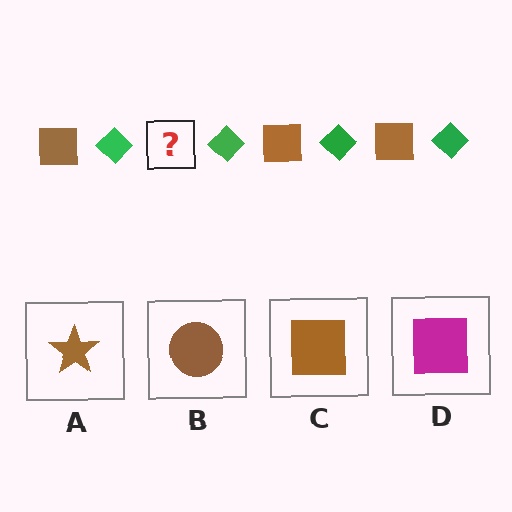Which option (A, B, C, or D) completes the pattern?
C.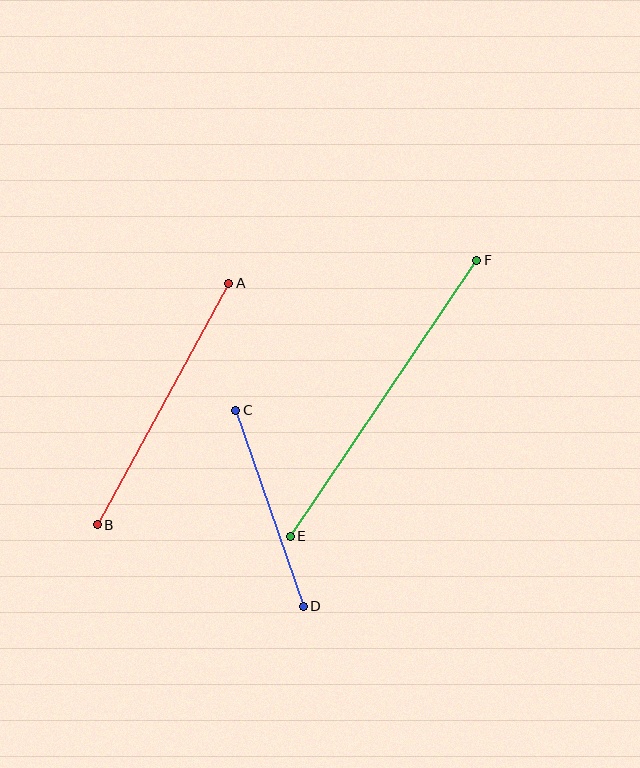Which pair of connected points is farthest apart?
Points E and F are farthest apart.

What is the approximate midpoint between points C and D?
The midpoint is at approximately (269, 508) pixels.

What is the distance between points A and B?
The distance is approximately 275 pixels.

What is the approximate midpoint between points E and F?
The midpoint is at approximately (384, 398) pixels.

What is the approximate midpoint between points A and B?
The midpoint is at approximately (163, 404) pixels.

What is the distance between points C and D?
The distance is approximately 207 pixels.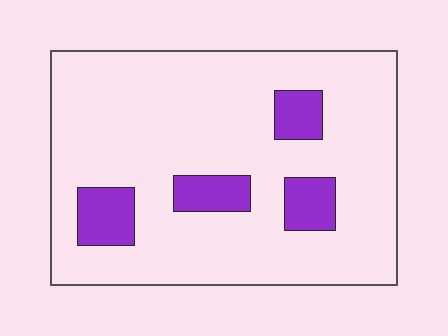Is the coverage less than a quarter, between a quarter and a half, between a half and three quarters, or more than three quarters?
Less than a quarter.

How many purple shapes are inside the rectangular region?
4.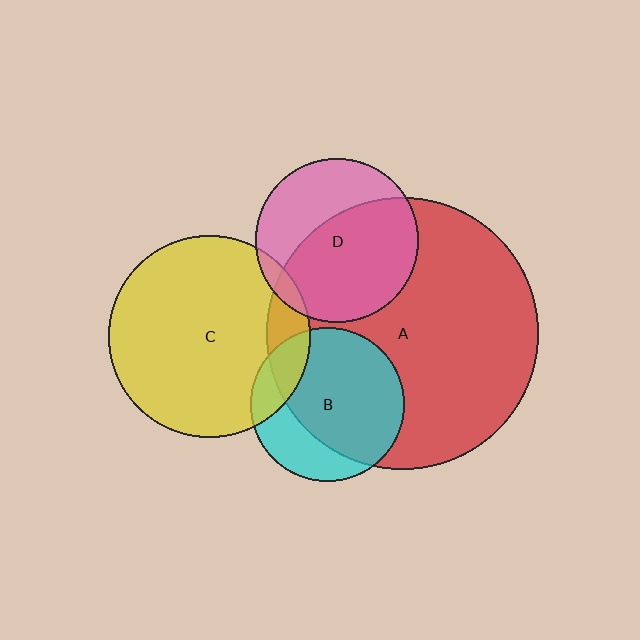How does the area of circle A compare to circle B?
Approximately 3.1 times.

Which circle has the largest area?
Circle A (red).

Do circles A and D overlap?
Yes.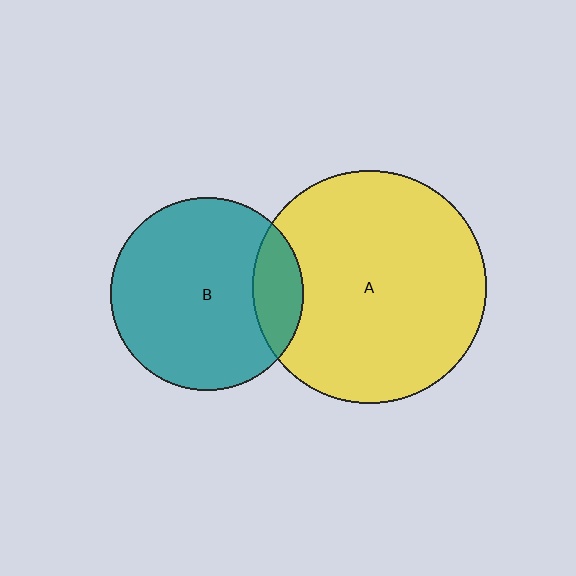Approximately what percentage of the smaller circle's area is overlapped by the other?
Approximately 15%.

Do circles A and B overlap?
Yes.